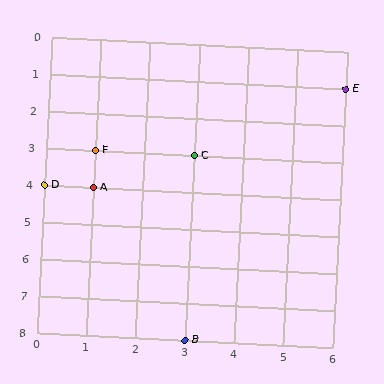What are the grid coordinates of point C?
Point C is at grid coordinates (3, 3).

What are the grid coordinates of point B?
Point B is at grid coordinates (3, 8).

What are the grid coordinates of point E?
Point E is at grid coordinates (6, 1).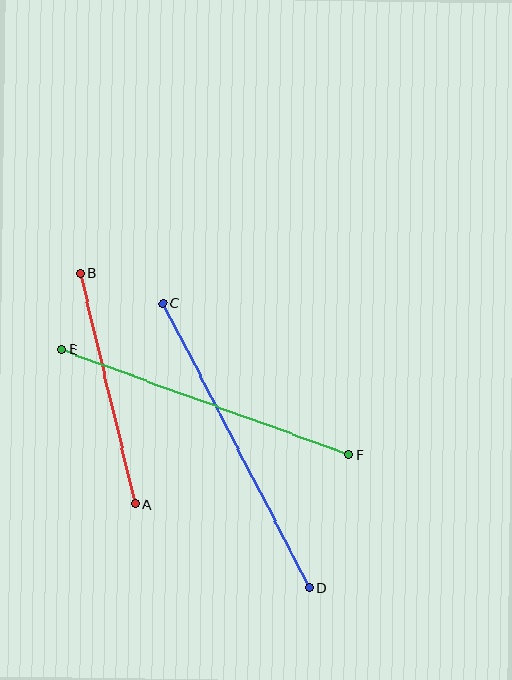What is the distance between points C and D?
The distance is approximately 320 pixels.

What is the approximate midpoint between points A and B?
The midpoint is at approximately (107, 388) pixels.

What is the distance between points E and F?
The distance is approximately 307 pixels.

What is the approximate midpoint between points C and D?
The midpoint is at approximately (236, 445) pixels.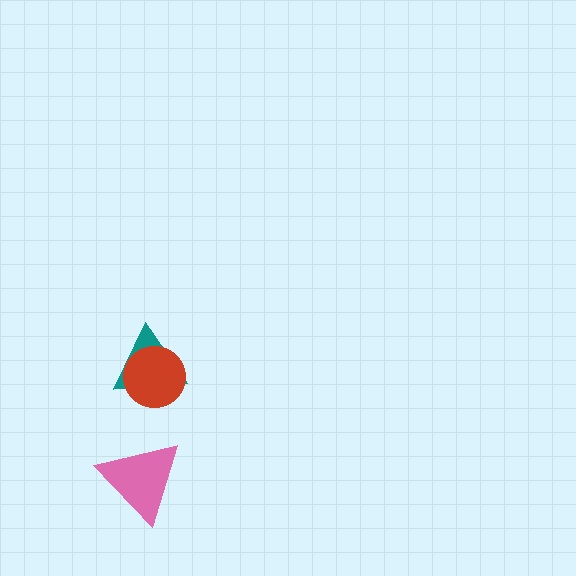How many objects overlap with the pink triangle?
0 objects overlap with the pink triangle.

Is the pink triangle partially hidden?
No, no other shape covers it.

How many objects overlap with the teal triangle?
1 object overlaps with the teal triangle.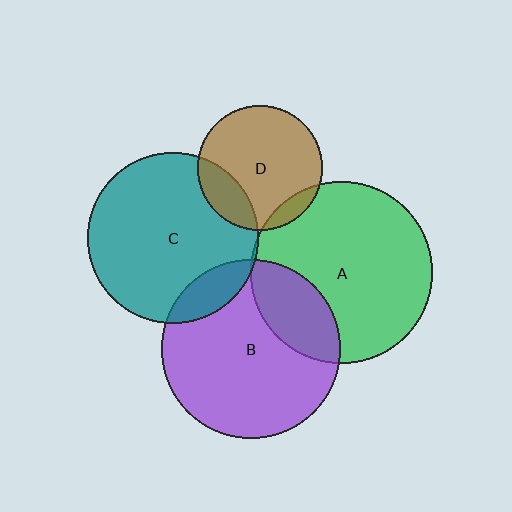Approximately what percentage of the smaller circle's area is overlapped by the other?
Approximately 5%.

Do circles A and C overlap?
Yes.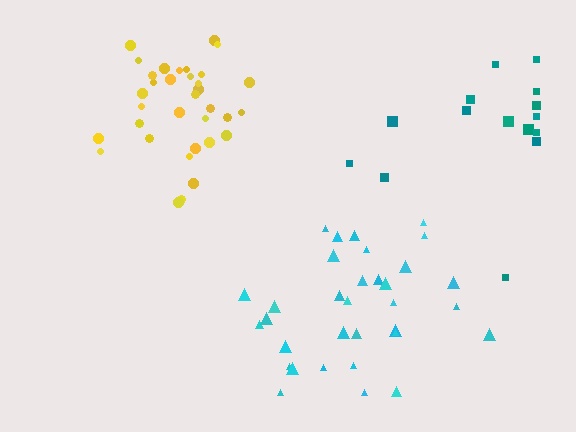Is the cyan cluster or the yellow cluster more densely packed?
Yellow.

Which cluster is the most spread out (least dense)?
Teal.